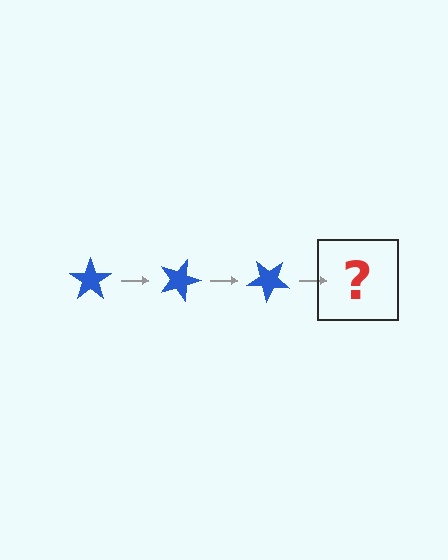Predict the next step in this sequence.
The next step is a blue star rotated 60 degrees.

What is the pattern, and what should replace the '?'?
The pattern is that the star rotates 20 degrees each step. The '?' should be a blue star rotated 60 degrees.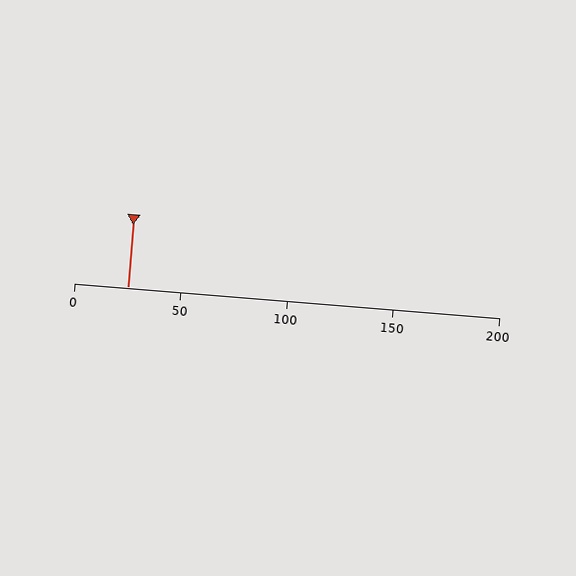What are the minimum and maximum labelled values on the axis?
The axis runs from 0 to 200.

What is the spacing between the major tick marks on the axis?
The major ticks are spaced 50 apart.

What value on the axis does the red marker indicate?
The marker indicates approximately 25.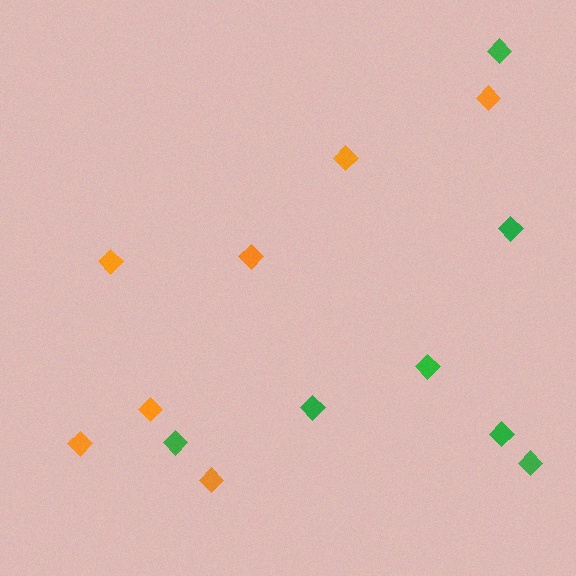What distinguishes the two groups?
There are 2 groups: one group of orange diamonds (7) and one group of green diamonds (7).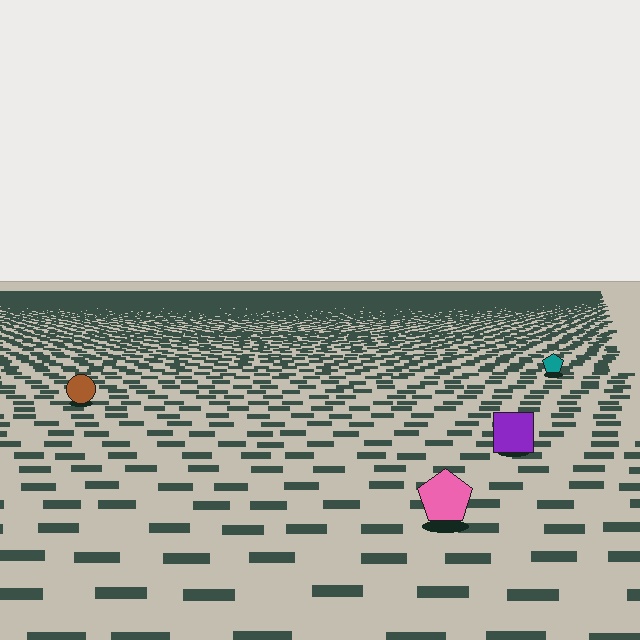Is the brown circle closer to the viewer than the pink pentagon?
No. The pink pentagon is closer — you can tell from the texture gradient: the ground texture is coarser near it.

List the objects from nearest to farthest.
From nearest to farthest: the pink pentagon, the purple square, the brown circle, the teal pentagon.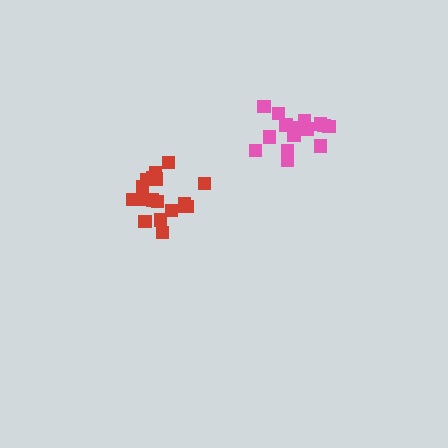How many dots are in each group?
Group 1: 15 dots, Group 2: 18 dots (33 total).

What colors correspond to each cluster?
The clusters are colored: pink, red.